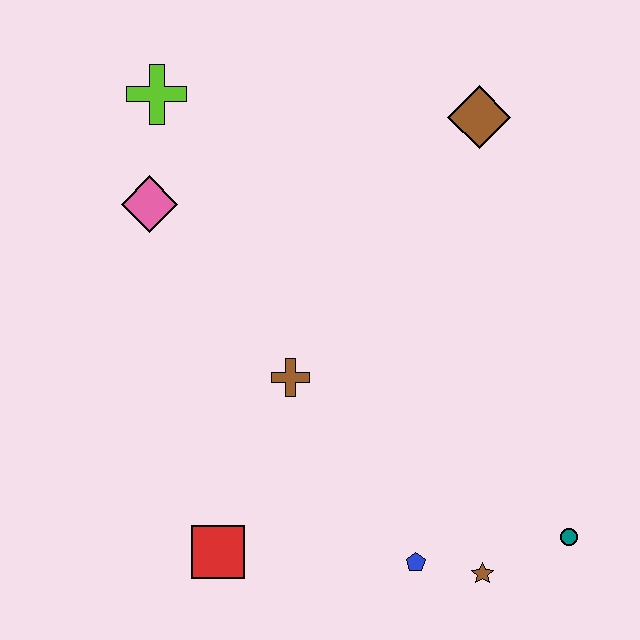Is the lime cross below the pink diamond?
No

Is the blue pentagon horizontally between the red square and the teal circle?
Yes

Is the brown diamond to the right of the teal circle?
No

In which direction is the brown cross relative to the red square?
The brown cross is above the red square.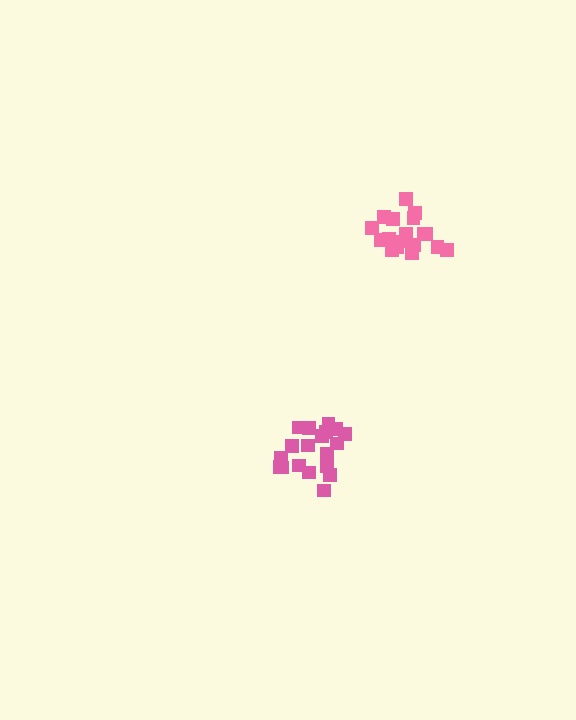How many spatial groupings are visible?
There are 2 spatial groupings.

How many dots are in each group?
Group 1: 18 dots, Group 2: 19 dots (37 total).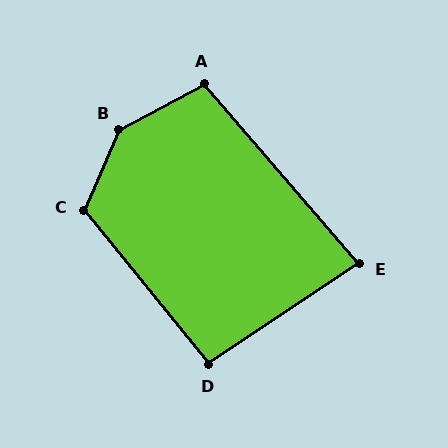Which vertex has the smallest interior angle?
E, at approximately 83 degrees.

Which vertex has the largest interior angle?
B, at approximately 142 degrees.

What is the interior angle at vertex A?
Approximately 103 degrees (obtuse).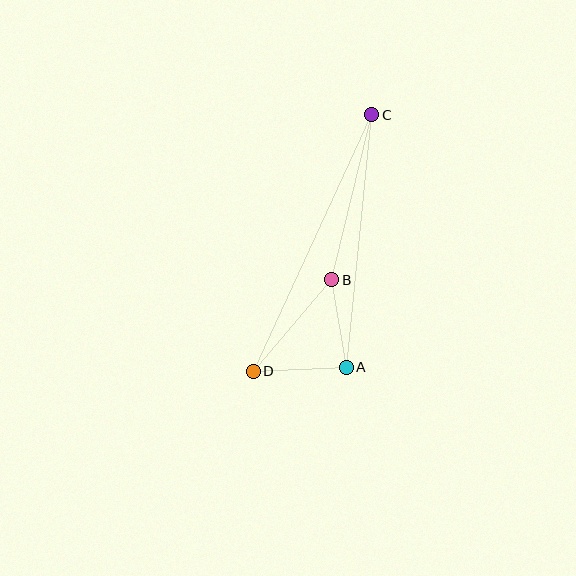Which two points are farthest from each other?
Points C and D are farthest from each other.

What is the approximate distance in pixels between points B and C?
The distance between B and C is approximately 170 pixels.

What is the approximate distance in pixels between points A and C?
The distance between A and C is approximately 254 pixels.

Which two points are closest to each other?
Points A and B are closest to each other.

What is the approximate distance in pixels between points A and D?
The distance between A and D is approximately 93 pixels.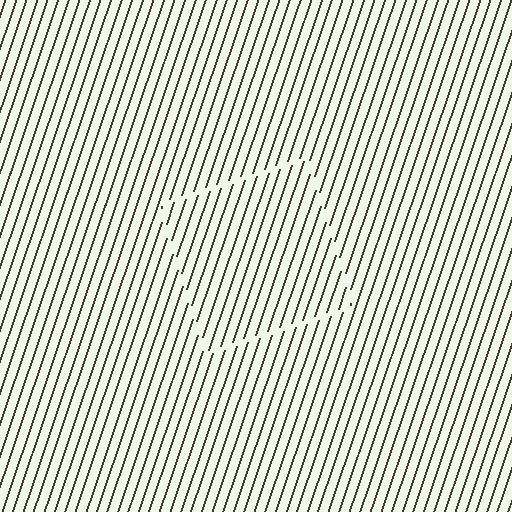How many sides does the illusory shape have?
4 sides — the line-ends trace a square.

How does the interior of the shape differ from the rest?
The interior of the shape contains the same grating, shifted by half a period — the contour is defined by the phase discontinuity where line-ends from the inner and outer gratings abut.